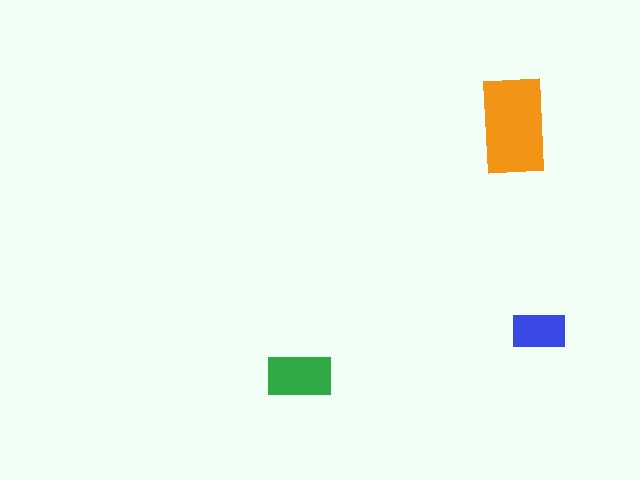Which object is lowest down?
The green rectangle is bottommost.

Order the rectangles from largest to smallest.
the orange one, the green one, the blue one.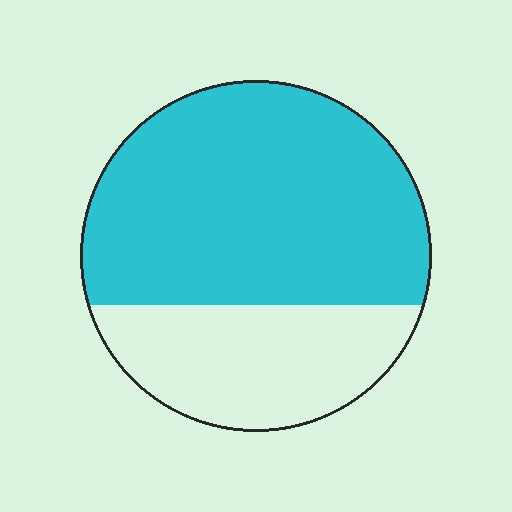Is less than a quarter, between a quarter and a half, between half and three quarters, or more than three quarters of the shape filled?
Between half and three quarters.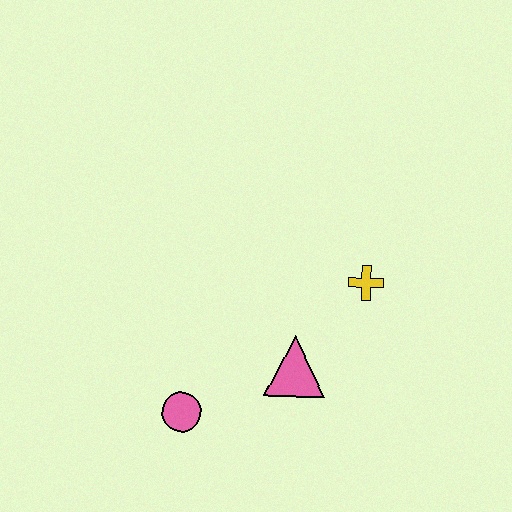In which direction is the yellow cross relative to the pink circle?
The yellow cross is to the right of the pink circle.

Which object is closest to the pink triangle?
The yellow cross is closest to the pink triangle.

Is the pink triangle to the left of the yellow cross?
Yes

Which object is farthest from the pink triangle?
The pink circle is farthest from the pink triangle.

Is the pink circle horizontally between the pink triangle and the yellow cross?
No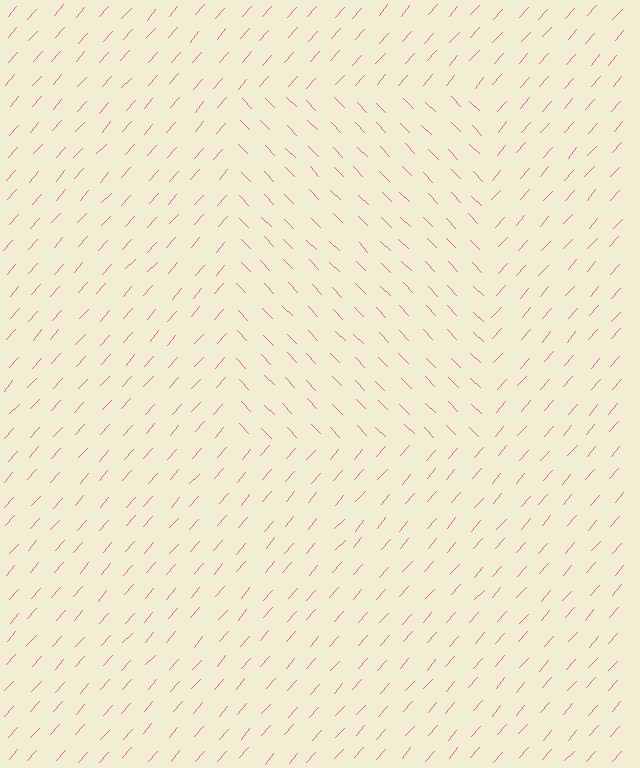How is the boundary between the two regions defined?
The boundary is defined purely by a change in line orientation (approximately 86 degrees difference). All lines are the same color and thickness.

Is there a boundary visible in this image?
Yes, there is a texture boundary formed by a change in line orientation.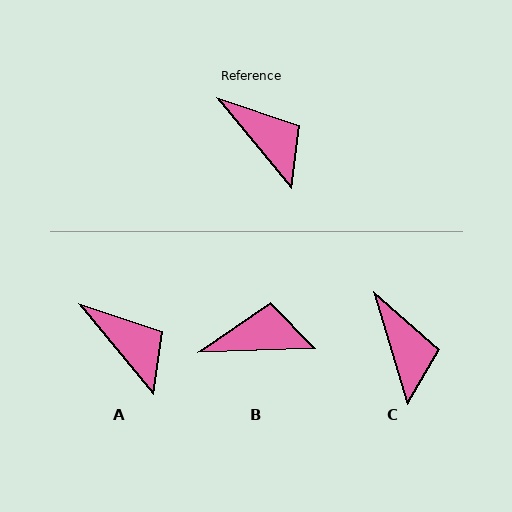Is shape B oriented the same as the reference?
No, it is off by about 53 degrees.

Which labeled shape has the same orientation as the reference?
A.